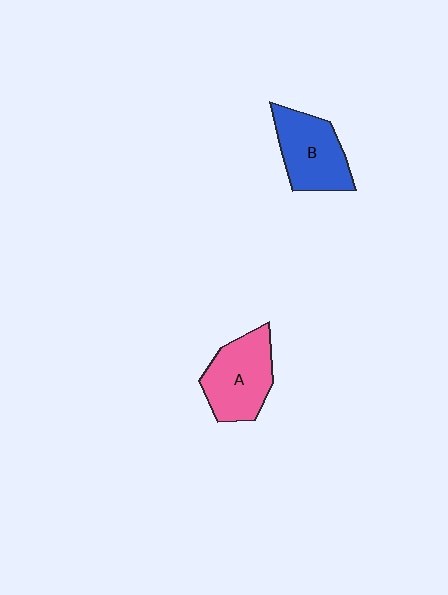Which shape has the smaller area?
Shape B (blue).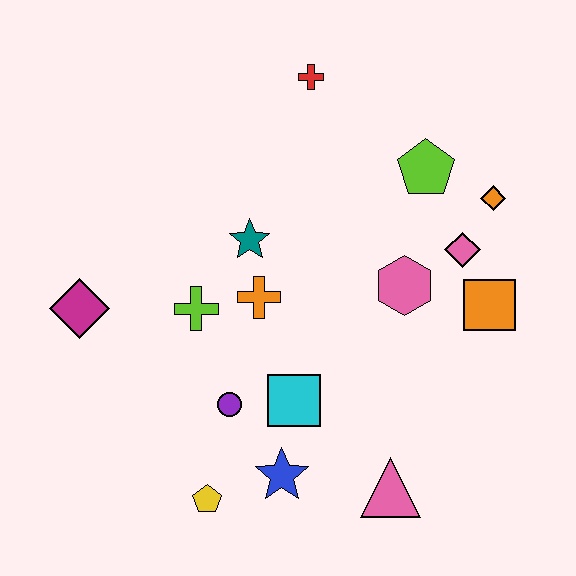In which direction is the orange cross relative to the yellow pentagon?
The orange cross is above the yellow pentagon.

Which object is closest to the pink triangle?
The blue star is closest to the pink triangle.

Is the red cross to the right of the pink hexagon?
No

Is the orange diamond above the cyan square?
Yes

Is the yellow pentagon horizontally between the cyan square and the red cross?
No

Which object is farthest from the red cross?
The yellow pentagon is farthest from the red cross.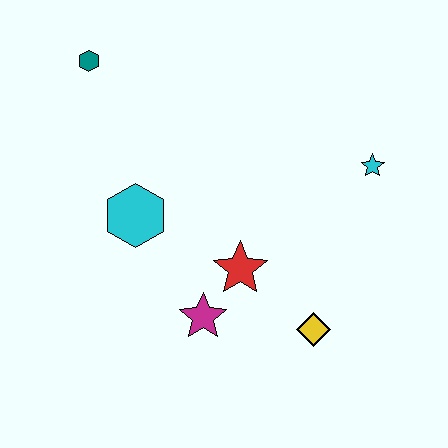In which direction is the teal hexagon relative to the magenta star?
The teal hexagon is above the magenta star.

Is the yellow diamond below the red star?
Yes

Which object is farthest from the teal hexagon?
The yellow diamond is farthest from the teal hexagon.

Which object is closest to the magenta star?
The red star is closest to the magenta star.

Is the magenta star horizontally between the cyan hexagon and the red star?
Yes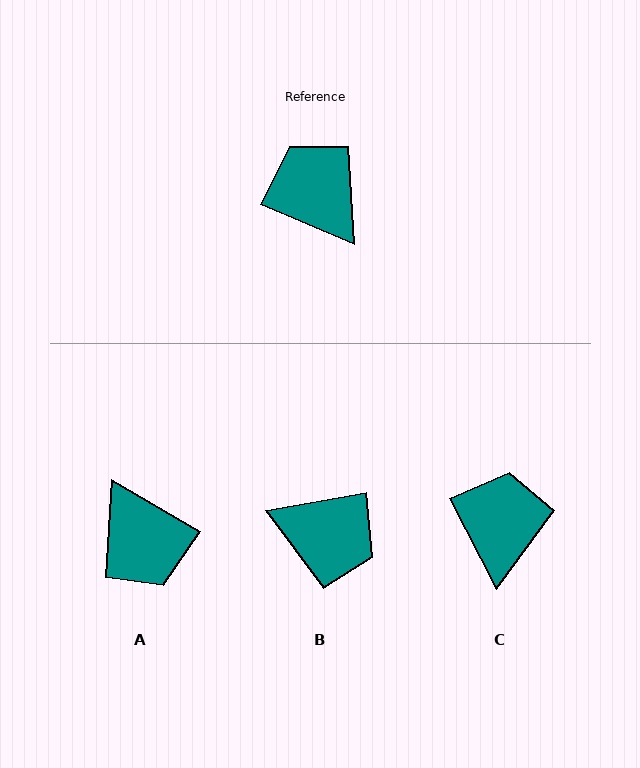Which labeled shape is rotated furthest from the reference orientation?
A, about 172 degrees away.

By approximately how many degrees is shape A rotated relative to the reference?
Approximately 172 degrees counter-clockwise.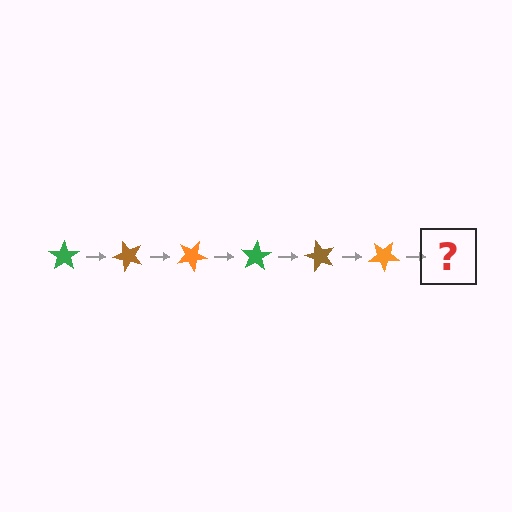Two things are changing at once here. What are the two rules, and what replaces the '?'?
The two rules are that it rotates 50 degrees each step and the color cycles through green, brown, and orange. The '?' should be a green star, rotated 300 degrees from the start.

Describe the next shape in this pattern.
It should be a green star, rotated 300 degrees from the start.